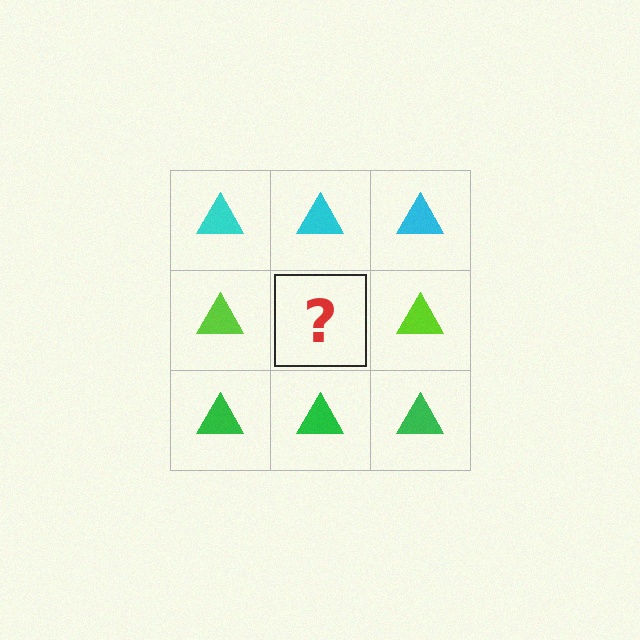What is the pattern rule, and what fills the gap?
The rule is that each row has a consistent color. The gap should be filled with a lime triangle.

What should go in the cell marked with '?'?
The missing cell should contain a lime triangle.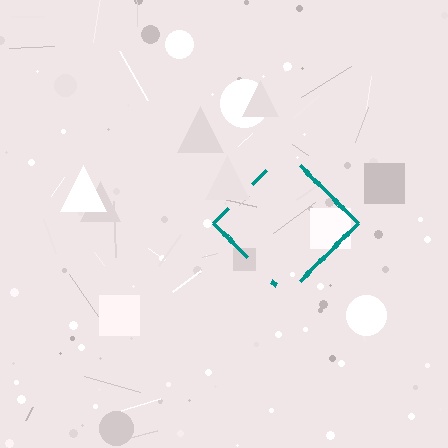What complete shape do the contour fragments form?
The contour fragments form a diamond.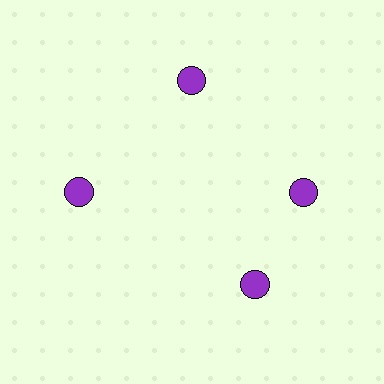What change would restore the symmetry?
The symmetry would be restored by rotating it back into even spacing with its neighbors so that all 4 circles sit at equal angles and equal distance from the center.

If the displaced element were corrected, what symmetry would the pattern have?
It would have 4-fold rotational symmetry — the pattern would map onto itself every 90 degrees.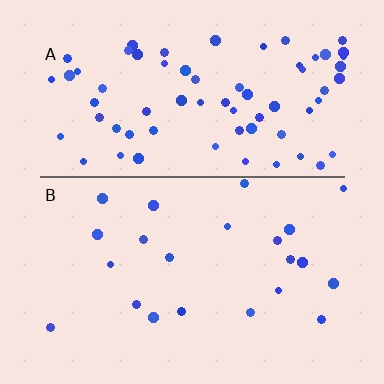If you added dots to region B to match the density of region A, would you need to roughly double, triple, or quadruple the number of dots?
Approximately triple.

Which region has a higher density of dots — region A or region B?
A (the top).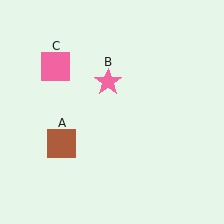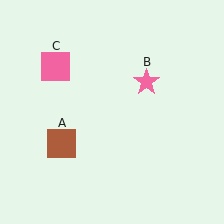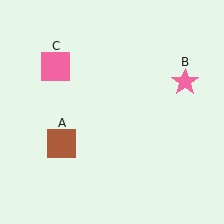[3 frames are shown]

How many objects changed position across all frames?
1 object changed position: pink star (object B).